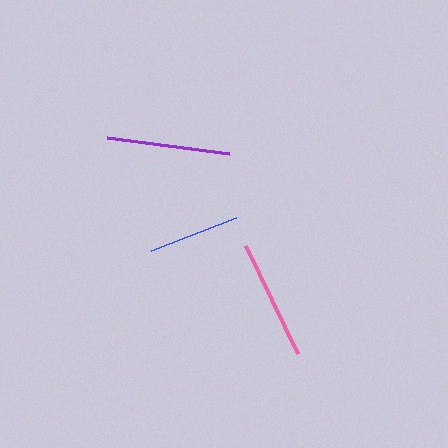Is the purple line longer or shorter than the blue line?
The purple line is longer than the blue line.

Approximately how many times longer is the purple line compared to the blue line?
The purple line is approximately 1.3 times the length of the blue line.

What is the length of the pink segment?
The pink segment is approximately 120 pixels long.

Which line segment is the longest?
The purple line is the longest at approximately 122 pixels.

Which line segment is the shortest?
The blue line is the shortest at approximately 91 pixels.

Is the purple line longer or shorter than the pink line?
The purple line is longer than the pink line.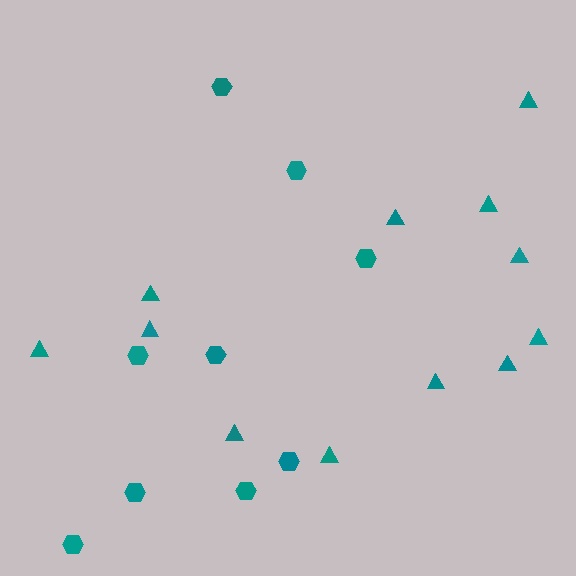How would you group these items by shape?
There are 2 groups: one group of triangles (12) and one group of hexagons (9).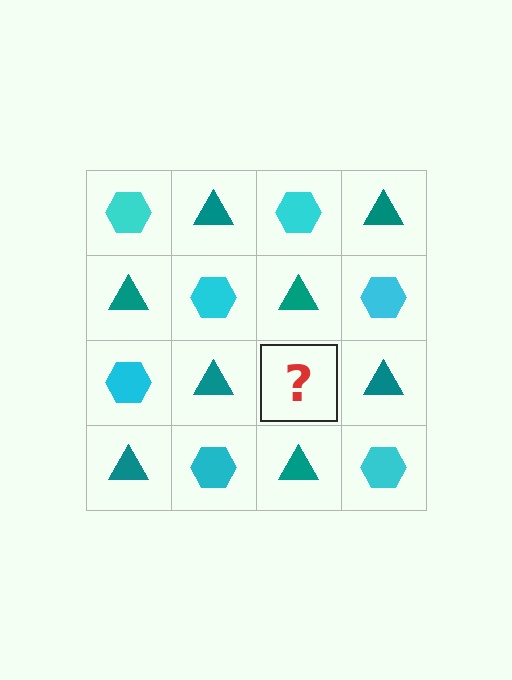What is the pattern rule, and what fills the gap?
The rule is that it alternates cyan hexagon and teal triangle in a checkerboard pattern. The gap should be filled with a cyan hexagon.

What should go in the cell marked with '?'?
The missing cell should contain a cyan hexagon.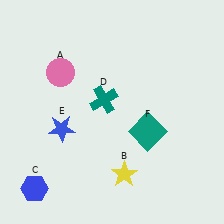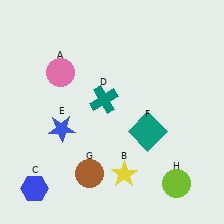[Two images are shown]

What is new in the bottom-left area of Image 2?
A brown circle (G) was added in the bottom-left area of Image 2.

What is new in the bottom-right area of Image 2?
A lime circle (H) was added in the bottom-right area of Image 2.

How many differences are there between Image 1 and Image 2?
There are 2 differences between the two images.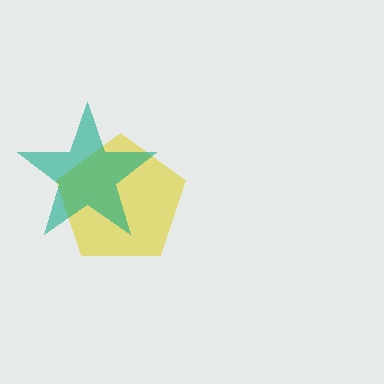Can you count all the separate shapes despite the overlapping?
Yes, there are 2 separate shapes.